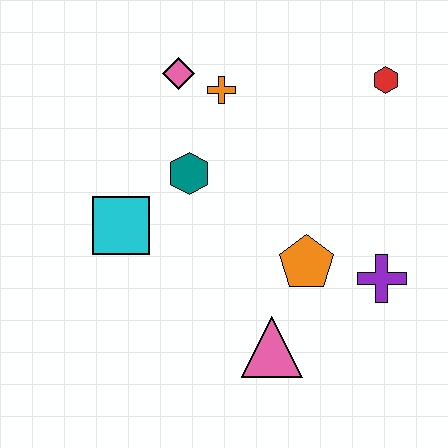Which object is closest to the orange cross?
The pink diamond is closest to the orange cross.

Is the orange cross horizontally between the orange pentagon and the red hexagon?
No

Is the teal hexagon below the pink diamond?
Yes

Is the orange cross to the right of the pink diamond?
Yes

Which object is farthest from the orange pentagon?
The pink diamond is farthest from the orange pentagon.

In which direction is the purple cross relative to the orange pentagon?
The purple cross is to the right of the orange pentagon.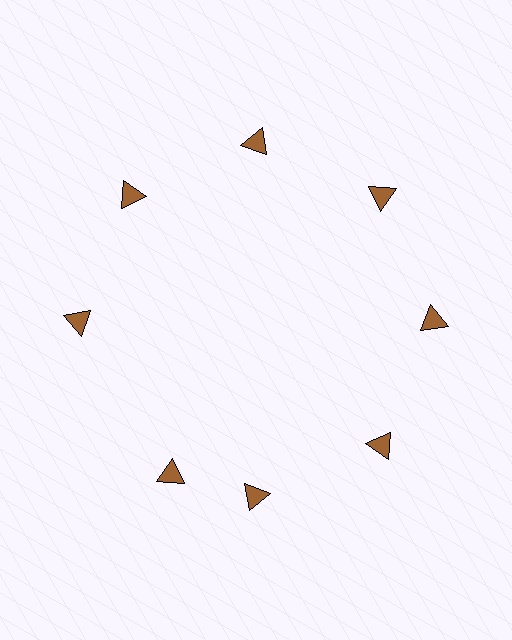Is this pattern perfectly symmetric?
No. The 8 brown triangles are arranged in a ring, but one element near the 8 o'clock position is rotated out of alignment along the ring, breaking the 8-fold rotational symmetry.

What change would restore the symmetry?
The symmetry would be restored by rotating it back into even spacing with its neighbors so that all 8 triangles sit at equal angles and equal distance from the center.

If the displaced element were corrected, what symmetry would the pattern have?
It would have 8-fold rotational symmetry — the pattern would map onto itself every 45 degrees.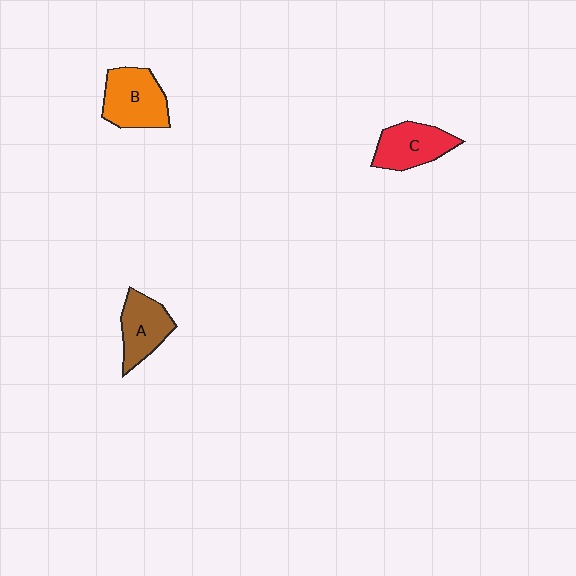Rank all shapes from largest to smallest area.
From largest to smallest: B (orange), C (red), A (brown).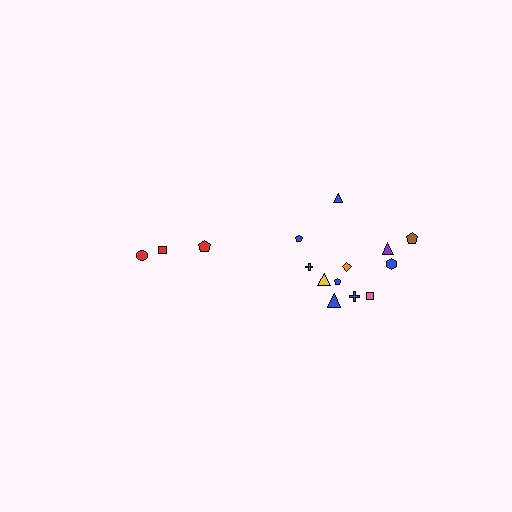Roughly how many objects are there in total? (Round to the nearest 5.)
Roughly 15 objects in total.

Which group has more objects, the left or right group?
The right group.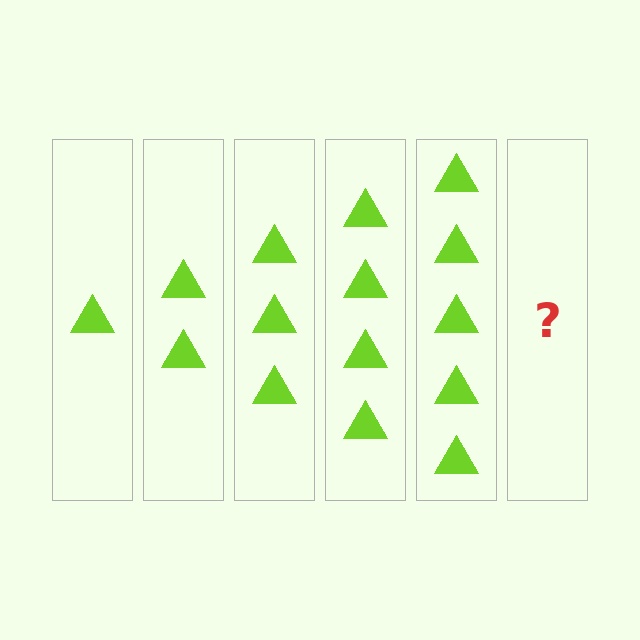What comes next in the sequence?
The next element should be 6 triangles.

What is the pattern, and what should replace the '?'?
The pattern is that each step adds one more triangle. The '?' should be 6 triangles.